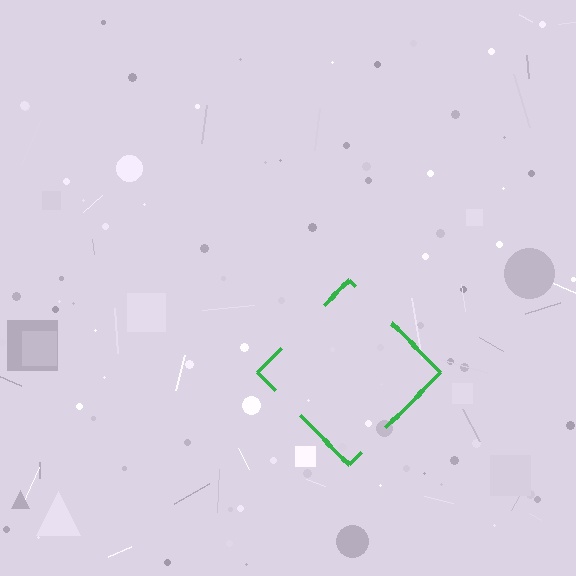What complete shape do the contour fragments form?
The contour fragments form a diamond.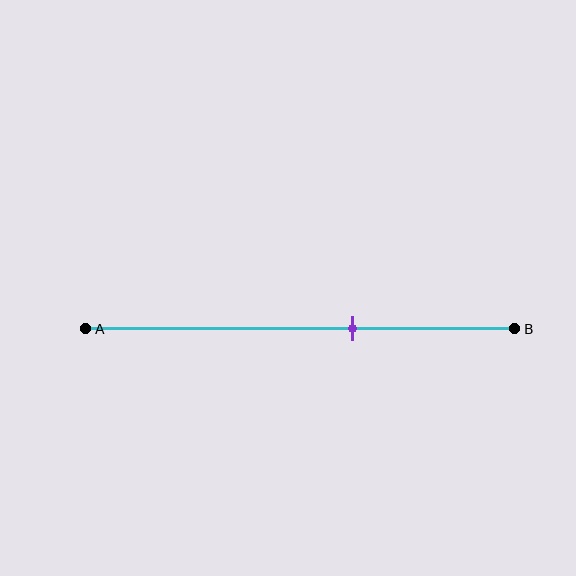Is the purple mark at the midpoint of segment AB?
No, the mark is at about 60% from A, not at the 50% midpoint.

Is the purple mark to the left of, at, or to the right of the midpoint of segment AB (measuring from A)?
The purple mark is to the right of the midpoint of segment AB.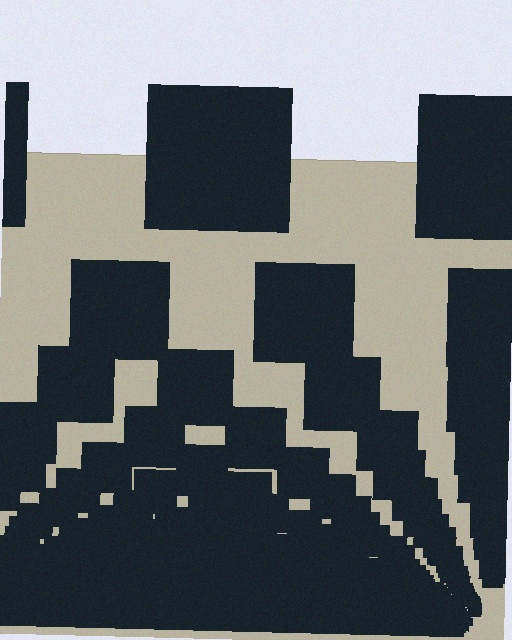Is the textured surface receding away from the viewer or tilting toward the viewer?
The surface appears to tilt toward the viewer. Texture elements get larger and sparser toward the top.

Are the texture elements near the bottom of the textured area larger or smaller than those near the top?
Smaller. The gradient is inverted — elements near the bottom are smaller and denser.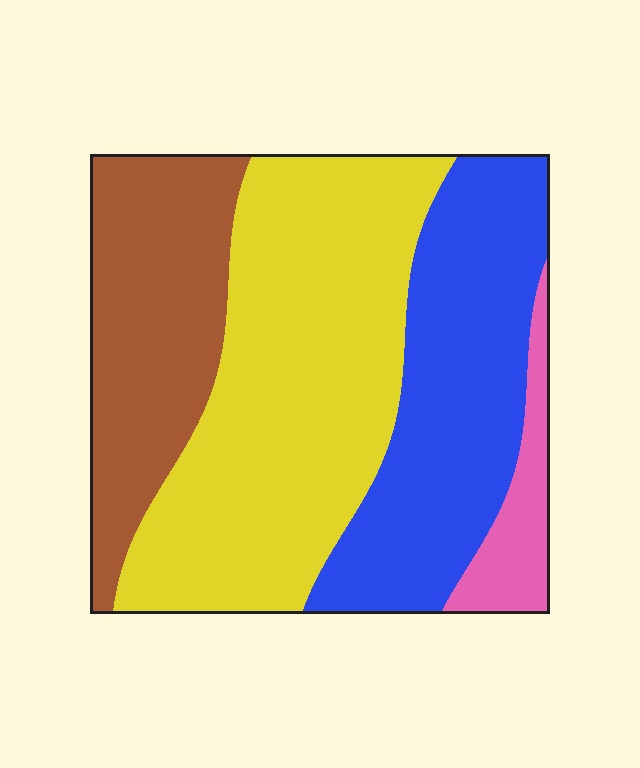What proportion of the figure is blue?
Blue covers around 30% of the figure.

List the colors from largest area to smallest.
From largest to smallest: yellow, blue, brown, pink.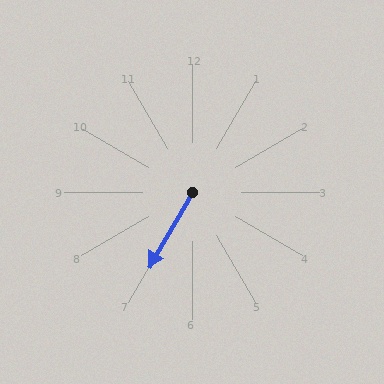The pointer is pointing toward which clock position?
Roughly 7 o'clock.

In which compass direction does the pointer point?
Southwest.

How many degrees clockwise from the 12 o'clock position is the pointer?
Approximately 210 degrees.